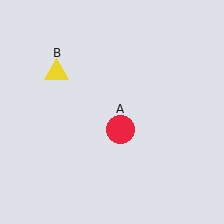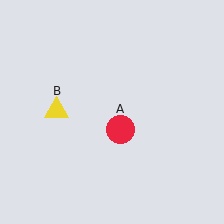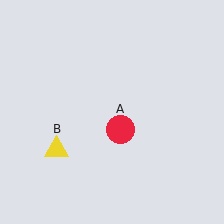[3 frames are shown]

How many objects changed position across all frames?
1 object changed position: yellow triangle (object B).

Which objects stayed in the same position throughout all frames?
Red circle (object A) remained stationary.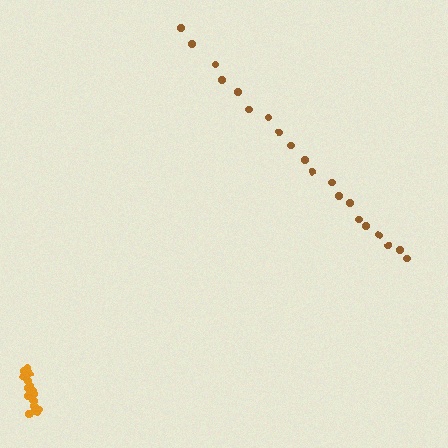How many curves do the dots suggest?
There are 2 distinct paths.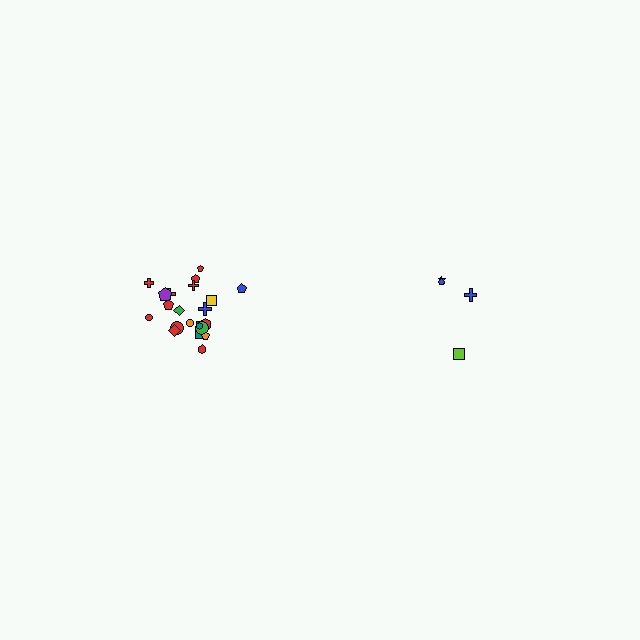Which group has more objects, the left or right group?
The left group.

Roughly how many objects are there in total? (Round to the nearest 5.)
Roughly 25 objects in total.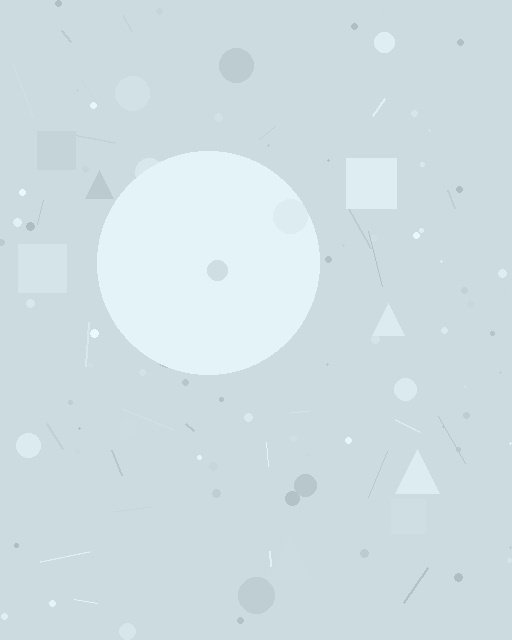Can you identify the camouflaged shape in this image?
The camouflaged shape is a circle.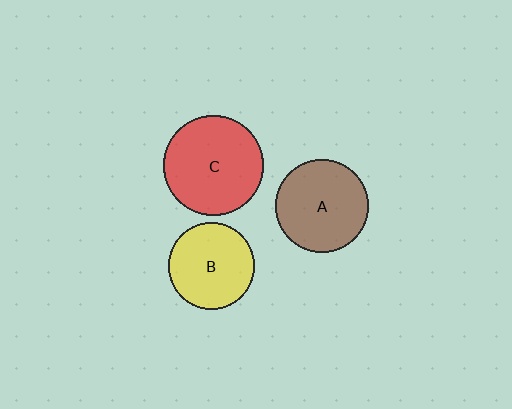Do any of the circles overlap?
No, none of the circles overlap.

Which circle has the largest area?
Circle C (red).